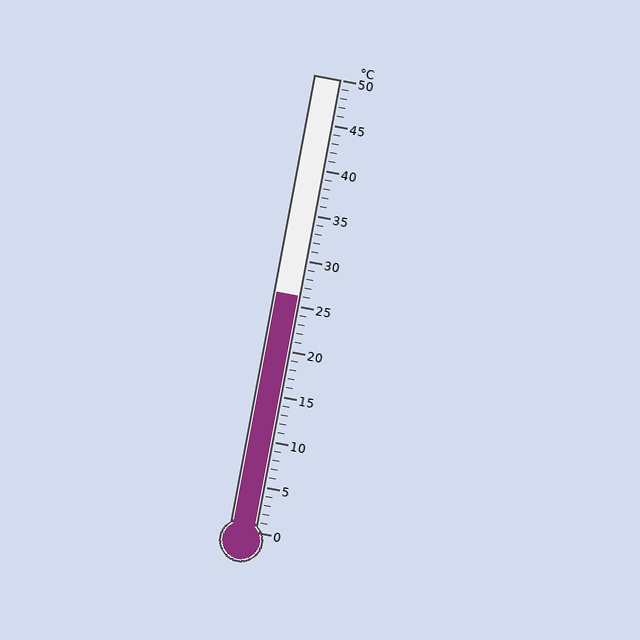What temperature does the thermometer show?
The thermometer shows approximately 26°C.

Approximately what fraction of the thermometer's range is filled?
The thermometer is filled to approximately 50% of its range.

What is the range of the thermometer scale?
The thermometer scale ranges from 0°C to 50°C.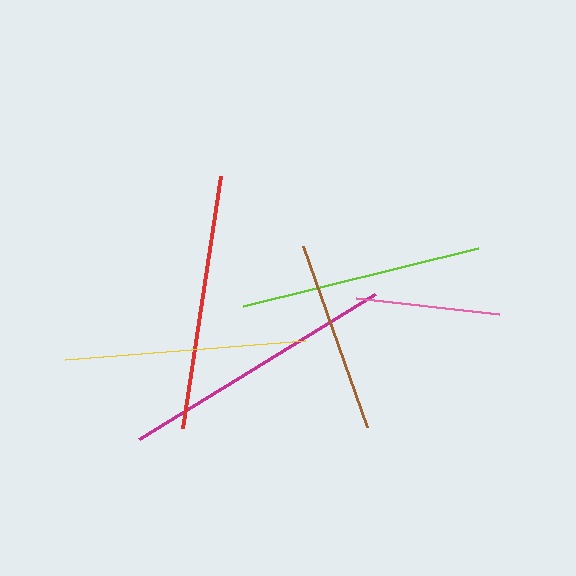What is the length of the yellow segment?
The yellow segment is approximately 241 pixels long.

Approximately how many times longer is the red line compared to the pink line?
The red line is approximately 1.8 times the length of the pink line.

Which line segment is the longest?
The magenta line is the longest at approximately 277 pixels.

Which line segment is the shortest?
The pink line is the shortest at approximately 145 pixels.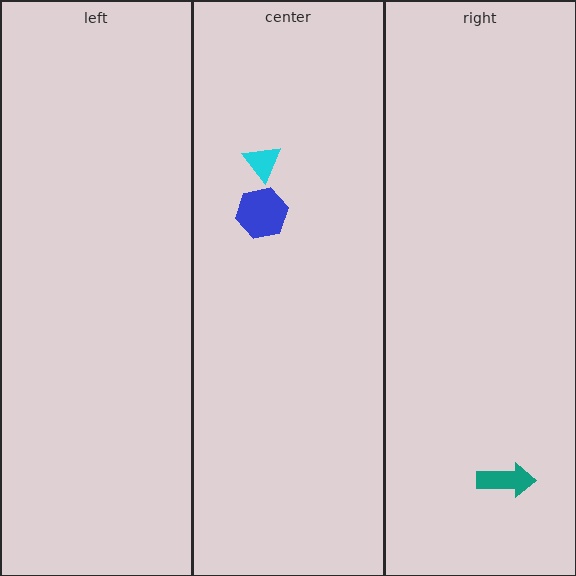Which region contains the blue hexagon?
The center region.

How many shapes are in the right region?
1.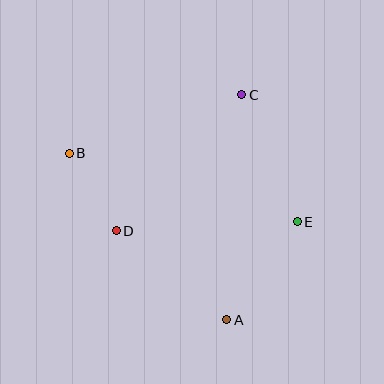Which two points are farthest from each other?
Points B and E are farthest from each other.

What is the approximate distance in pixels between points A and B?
The distance between A and B is approximately 229 pixels.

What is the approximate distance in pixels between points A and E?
The distance between A and E is approximately 121 pixels.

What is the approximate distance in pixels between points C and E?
The distance between C and E is approximately 139 pixels.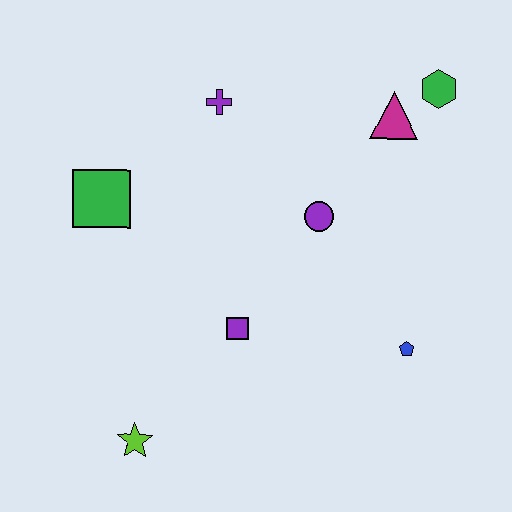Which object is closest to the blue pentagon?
The purple circle is closest to the blue pentagon.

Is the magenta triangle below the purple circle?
No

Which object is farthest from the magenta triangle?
The lime star is farthest from the magenta triangle.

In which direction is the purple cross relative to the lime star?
The purple cross is above the lime star.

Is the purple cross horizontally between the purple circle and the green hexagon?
No